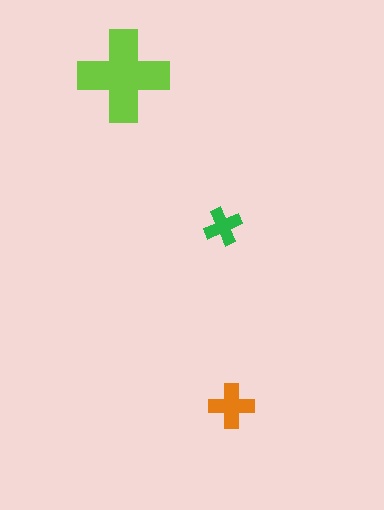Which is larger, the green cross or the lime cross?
The lime one.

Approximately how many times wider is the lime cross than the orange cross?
About 2 times wider.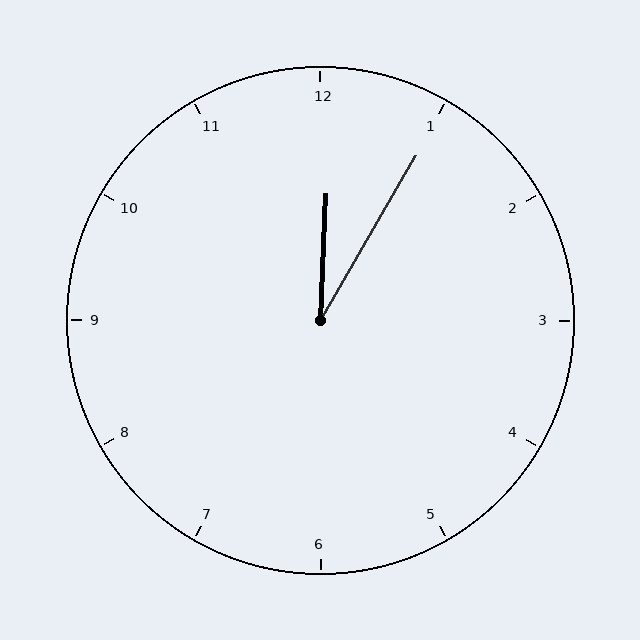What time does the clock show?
12:05.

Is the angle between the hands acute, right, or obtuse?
It is acute.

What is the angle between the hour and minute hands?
Approximately 28 degrees.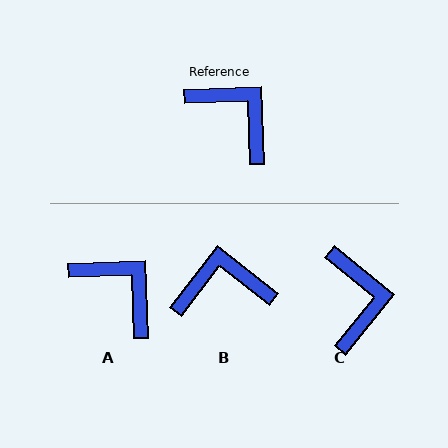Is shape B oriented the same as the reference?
No, it is off by about 50 degrees.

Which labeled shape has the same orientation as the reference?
A.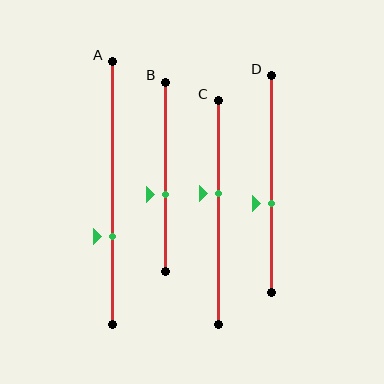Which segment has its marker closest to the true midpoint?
Segment C has its marker closest to the true midpoint.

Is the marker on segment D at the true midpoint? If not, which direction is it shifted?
No, the marker on segment D is shifted downward by about 9% of the segment length.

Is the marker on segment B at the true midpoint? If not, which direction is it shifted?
No, the marker on segment B is shifted downward by about 9% of the segment length.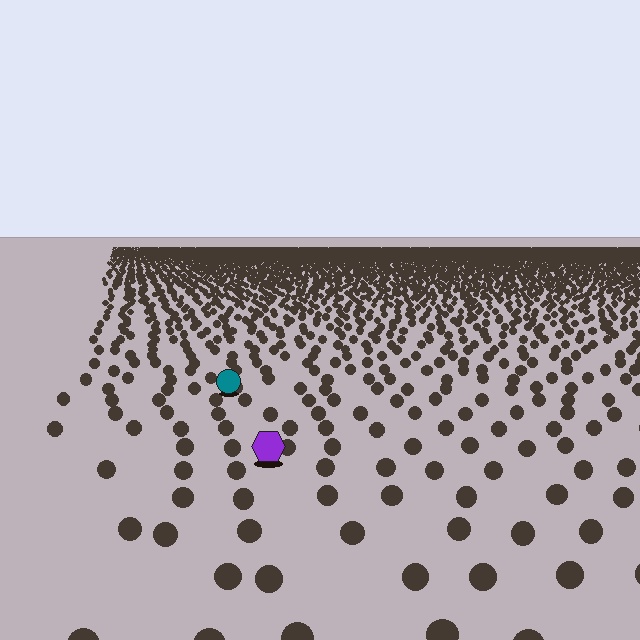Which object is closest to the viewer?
The purple hexagon is closest. The texture marks near it are larger and more spread out.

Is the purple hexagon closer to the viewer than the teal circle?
Yes. The purple hexagon is closer — you can tell from the texture gradient: the ground texture is coarser near it.